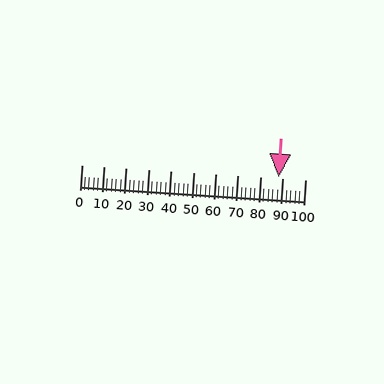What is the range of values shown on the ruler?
The ruler shows values from 0 to 100.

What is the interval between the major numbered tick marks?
The major tick marks are spaced 10 units apart.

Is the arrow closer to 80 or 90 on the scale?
The arrow is closer to 90.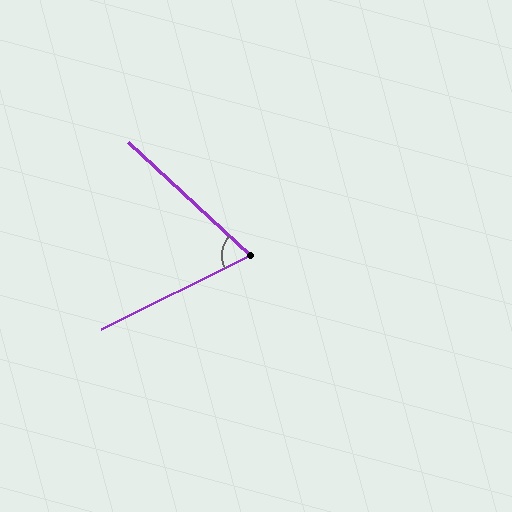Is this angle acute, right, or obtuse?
It is acute.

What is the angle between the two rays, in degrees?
Approximately 70 degrees.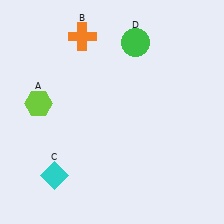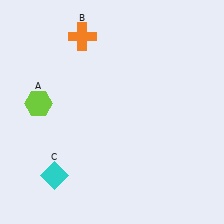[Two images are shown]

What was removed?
The green circle (D) was removed in Image 2.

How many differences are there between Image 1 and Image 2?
There is 1 difference between the two images.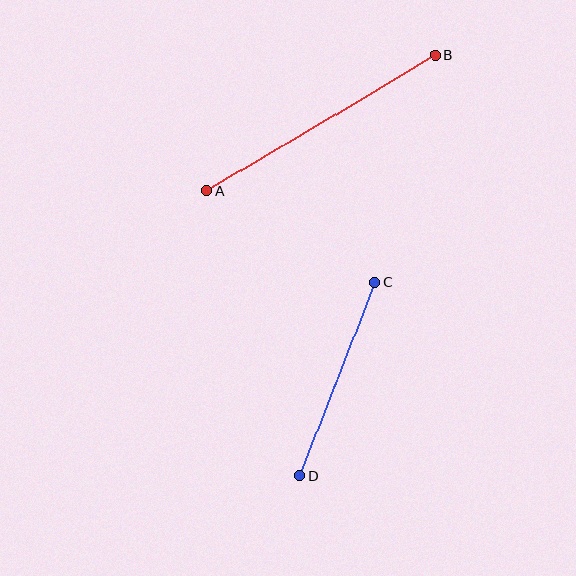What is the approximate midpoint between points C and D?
The midpoint is at approximately (337, 379) pixels.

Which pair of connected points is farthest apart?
Points A and B are farthest apart.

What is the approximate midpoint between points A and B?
The midpoint is at approximately (321, 123) pixels.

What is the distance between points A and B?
The distance is approximately 267 pixels.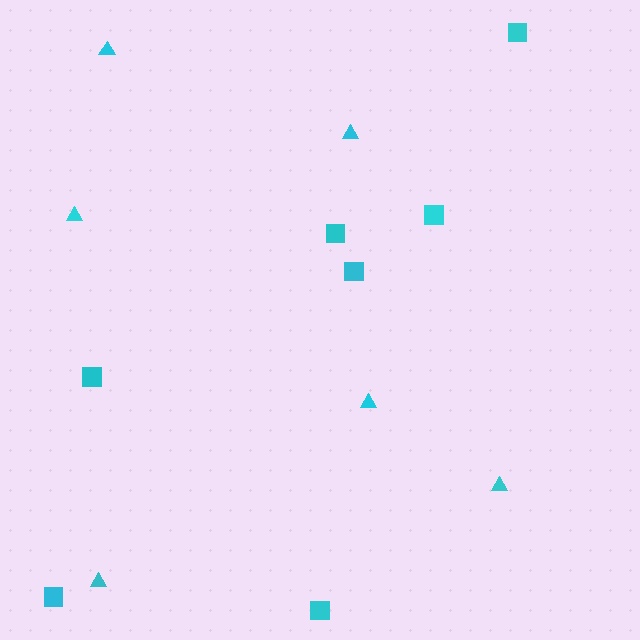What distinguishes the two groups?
There are 2 groups: one group of triangles (6) and one group of squares (7).